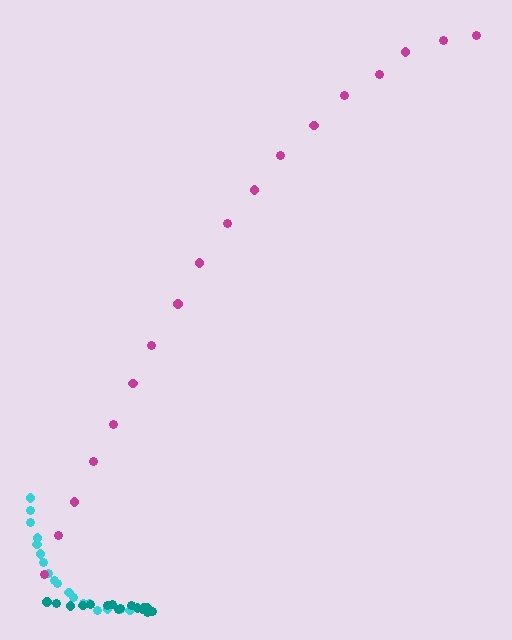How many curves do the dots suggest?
There are 3 distinct paths.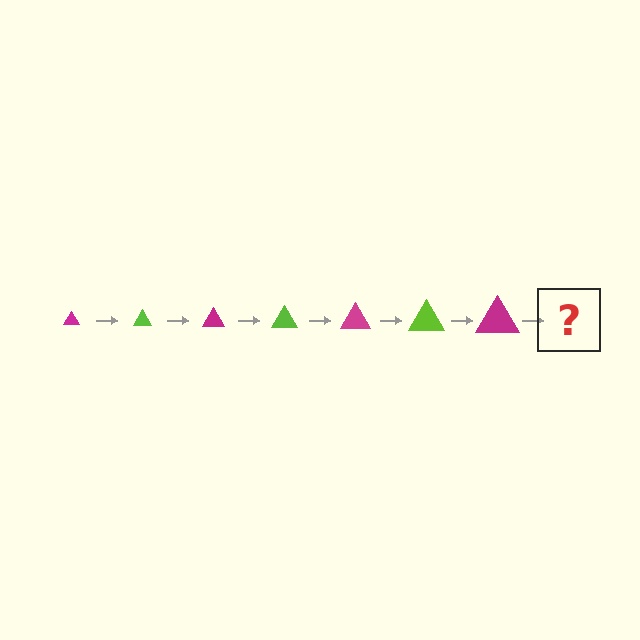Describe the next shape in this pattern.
It should be a lime triangle, larger than the previous one.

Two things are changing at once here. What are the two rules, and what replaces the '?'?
The two rules are that the triangle grows larger each step and the color cycles through magenta and lime. The '?' should be a lime triangle, larger than the previous one.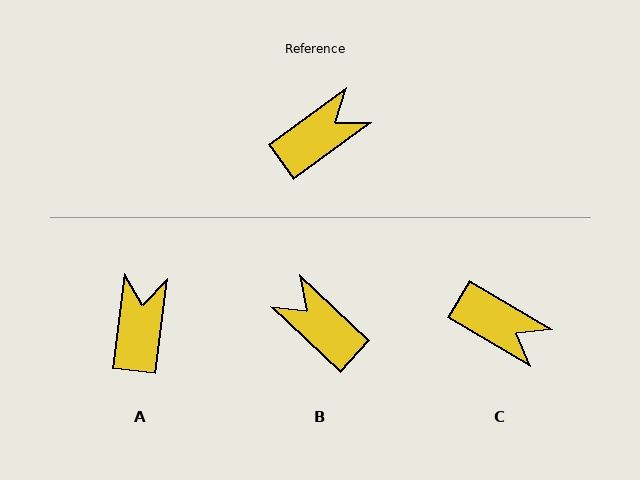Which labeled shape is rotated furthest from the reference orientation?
B, about 101 degrees away.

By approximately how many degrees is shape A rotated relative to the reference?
Approximately 47 degrees counter-clockwise.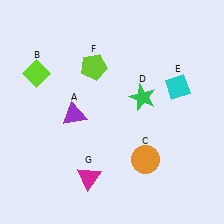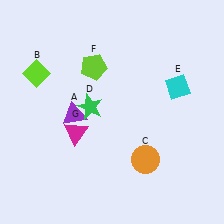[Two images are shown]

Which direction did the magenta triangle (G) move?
The magenta triangle (G) moved up.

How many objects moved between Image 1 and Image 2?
2 objects moved between the two images.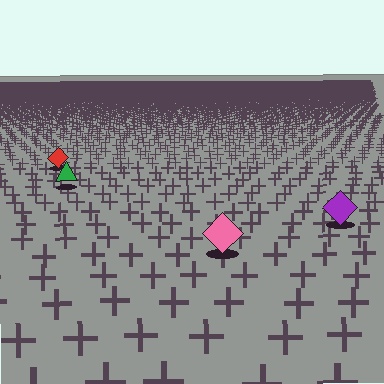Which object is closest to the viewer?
The pink diamond is closest. The texture marks near it are larger and more spread out.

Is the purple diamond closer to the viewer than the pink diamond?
No. The pink diamond is closer — you can tell from the texture gradient: the ground texture is coarser near it.